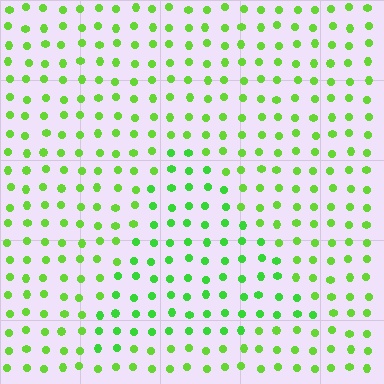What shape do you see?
I see a triangle.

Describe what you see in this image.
The image is filled with small lime elements in a uniform arrangement. A triangle-shaped region is visible where the elements are tinted to a slightly different hue, forming a subtle color boundary.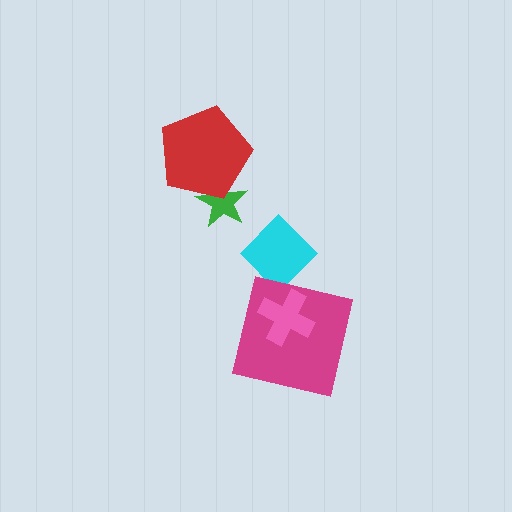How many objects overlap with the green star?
1 object overlaps with the green star.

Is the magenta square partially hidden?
Yes, it is partially covered by another shape.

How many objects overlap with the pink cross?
1 object overlaps with the pink cross.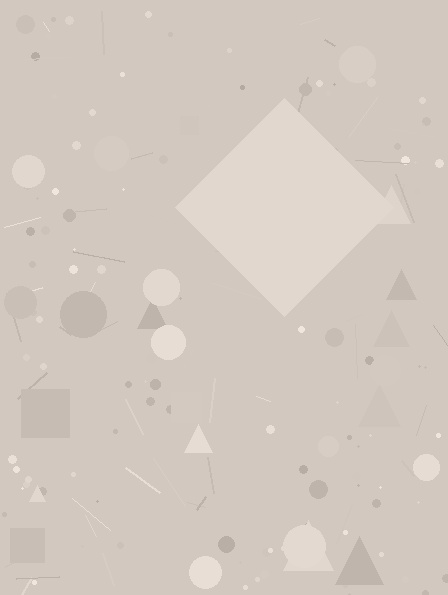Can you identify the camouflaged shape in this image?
The camouflaged shape is a diamond.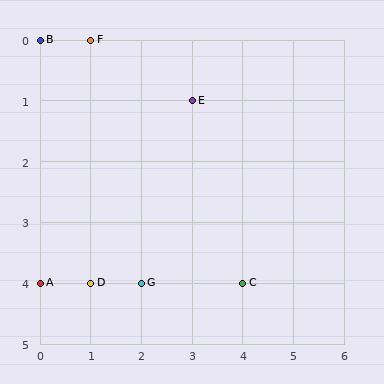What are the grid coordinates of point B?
Point B is at grid coordinates (0, 0).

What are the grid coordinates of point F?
Point F is at grid coordinates (1, 0).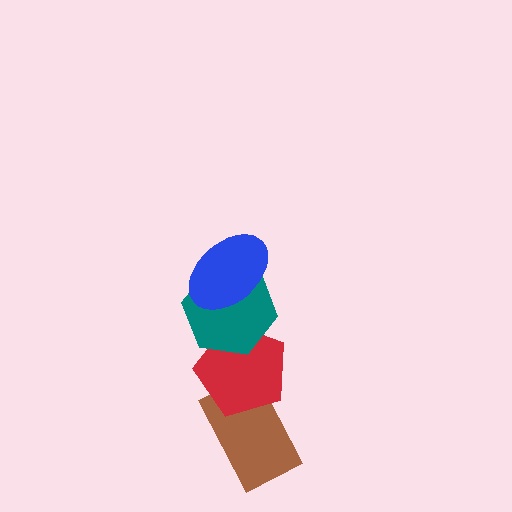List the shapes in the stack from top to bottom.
From top to bottom: the blue ellipse, the teal hexagon, the red pentagon, the brown rectangle.